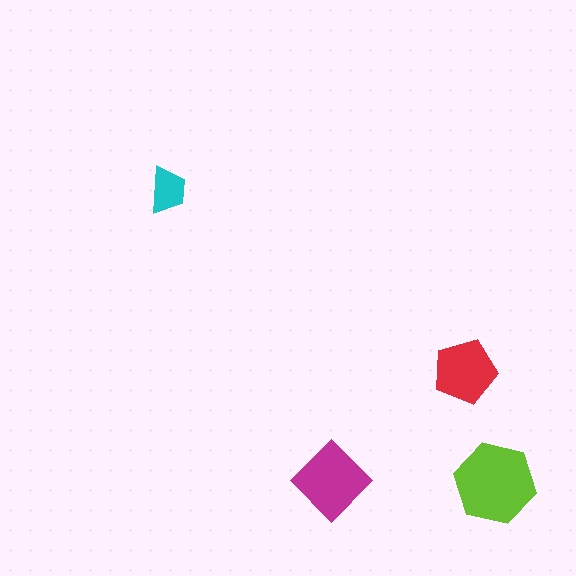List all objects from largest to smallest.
The lime hexagon, the magenta diamond, the red pentagon, the cyan trapezoid.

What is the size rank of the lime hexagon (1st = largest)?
1st.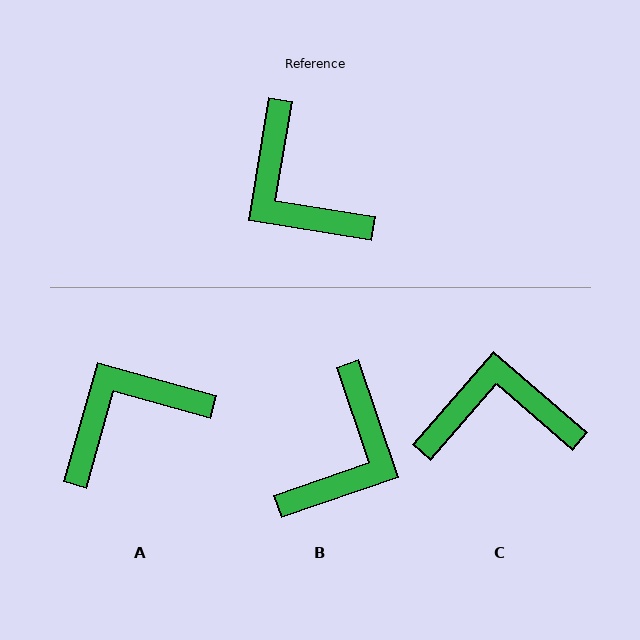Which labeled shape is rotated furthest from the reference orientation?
C, about 122 degrees away.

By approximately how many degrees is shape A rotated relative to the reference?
Approximately 96 degrees clockwise.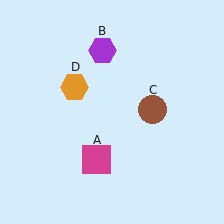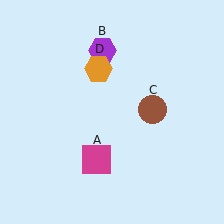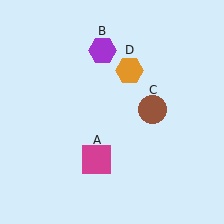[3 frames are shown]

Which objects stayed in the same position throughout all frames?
Magenta square (object A) and purple hexagon (object B) and brown circle (object C) remained stationary.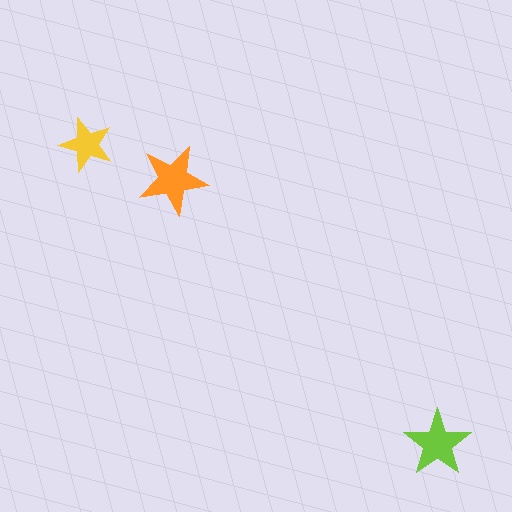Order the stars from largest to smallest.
the orange one, the lime one, the yellow one.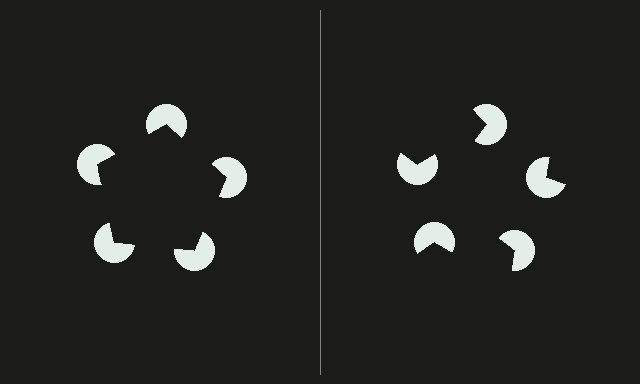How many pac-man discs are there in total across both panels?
10 — 5 on each side.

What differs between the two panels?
The pac-man discs are positioned identically on both sides; only the wedge orientations differ. On the left they align to a pentagon; on the right they are misaligned.